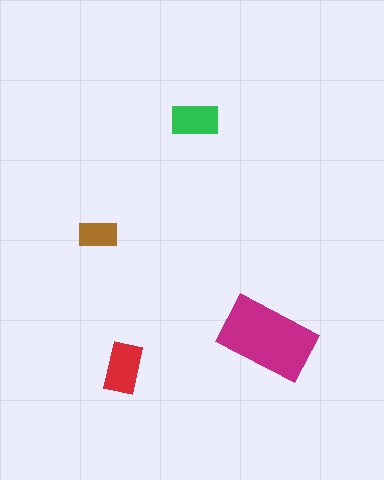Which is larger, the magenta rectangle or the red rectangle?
The magenta one.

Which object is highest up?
The green rectangle is topmost.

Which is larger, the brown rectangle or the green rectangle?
The green one.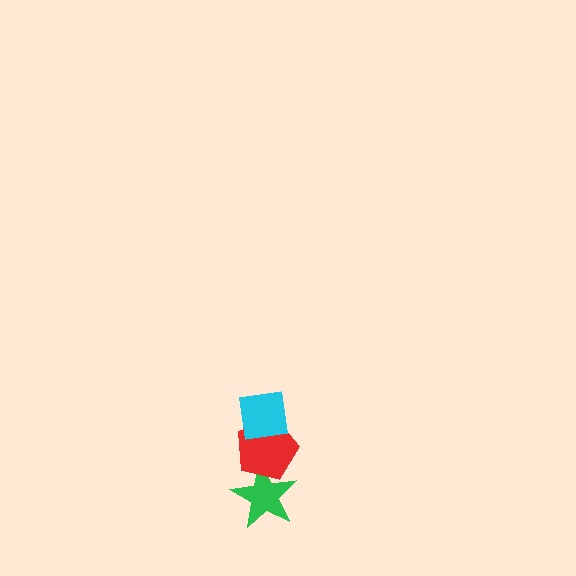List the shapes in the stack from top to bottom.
From top to bottom: the cyan square, the red pentagon, the green star.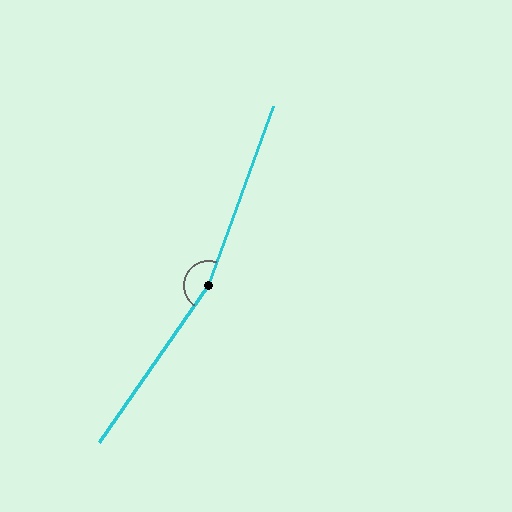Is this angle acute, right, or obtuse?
It is obtuse.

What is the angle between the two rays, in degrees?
Approximately 165 degrees.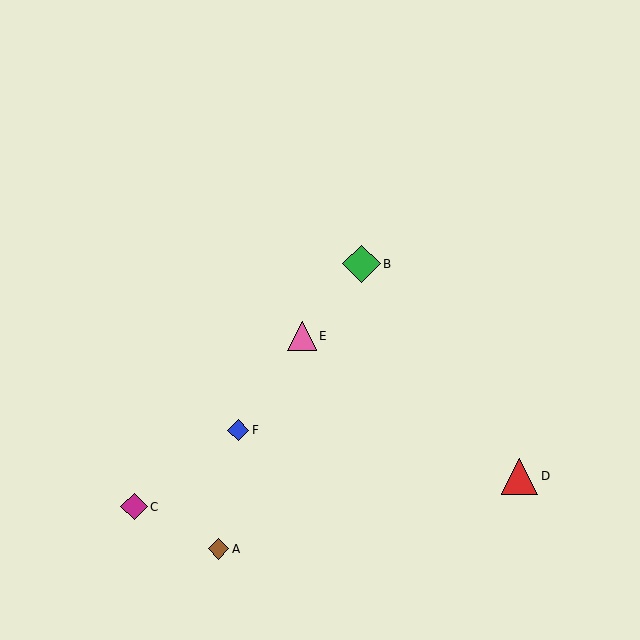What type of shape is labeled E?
Shape E is a pink triangle.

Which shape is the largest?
The green diamond (labeled B) is the largest.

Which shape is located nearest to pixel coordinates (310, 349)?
The pink triangle (labeled E) at (302, 336) is nearest to that location.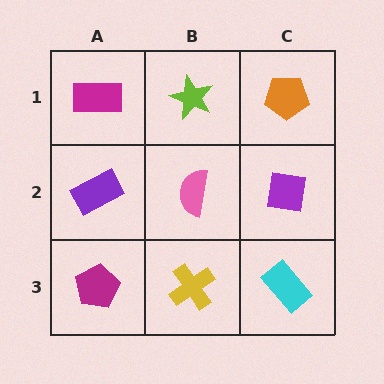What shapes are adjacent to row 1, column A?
A purple rectangle (row 2, column A), a lime star (row 1, column B).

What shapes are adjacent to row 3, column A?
A purple rectangle (row 2, column A), a yellow cross (row 3, column B).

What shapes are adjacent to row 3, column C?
A purple square (row 2, column C), a yellow cross (row 3, column B).